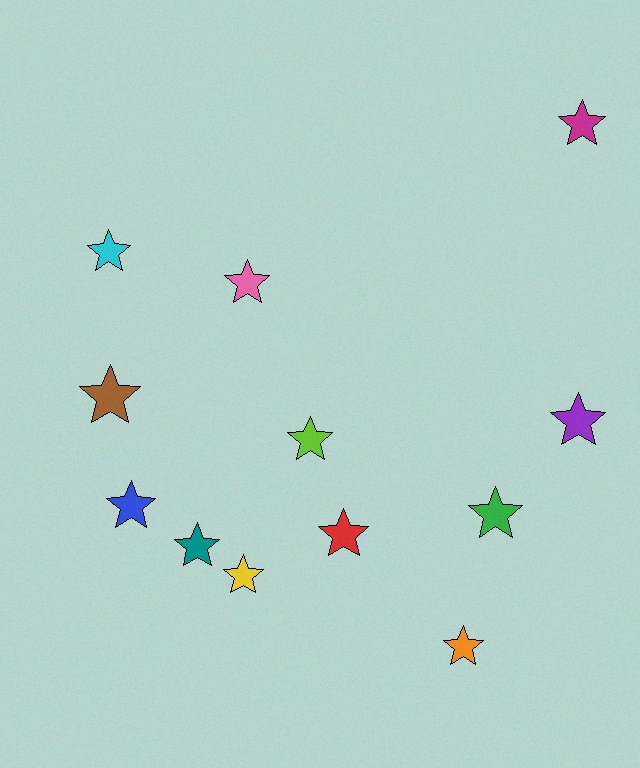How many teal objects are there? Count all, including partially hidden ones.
There is 1 teal object.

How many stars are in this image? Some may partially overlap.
There are 12 stars.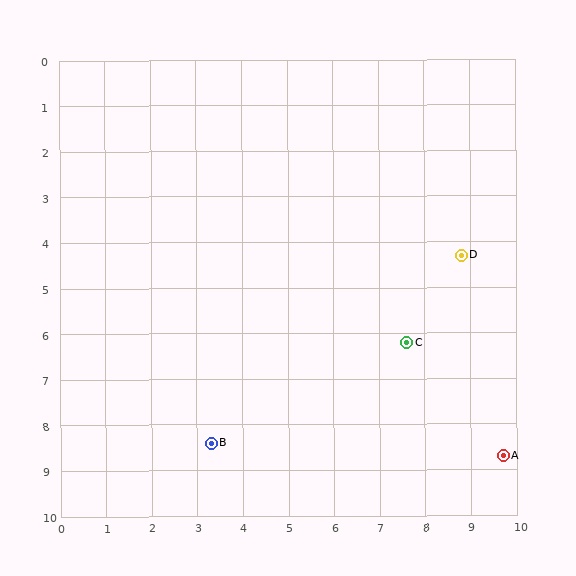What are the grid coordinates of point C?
Point C is at approximately (7.6, 6.2).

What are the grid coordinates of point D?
Point D is at approximately (8.8, 4.3).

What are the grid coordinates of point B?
Point B is at approximately (3.3, 8.4).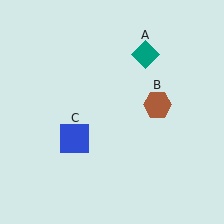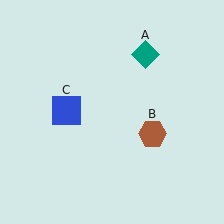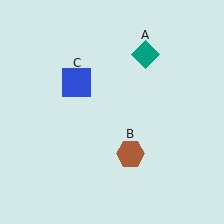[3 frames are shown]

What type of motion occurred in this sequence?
The brown hexagon (object B), blue square (object C) rotated clockwise around the center of the scene.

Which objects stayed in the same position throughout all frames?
Teal diamond (object A) remained stationary.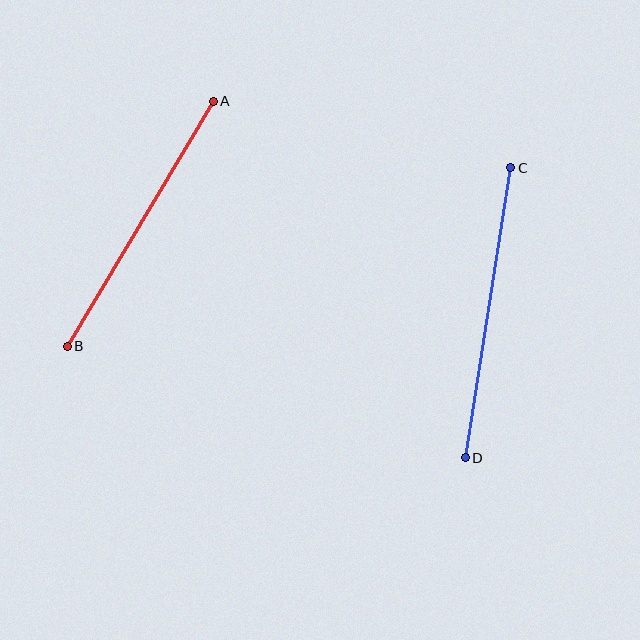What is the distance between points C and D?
The distance is approximately 293 pixels.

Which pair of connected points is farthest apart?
Points C and D are farthest apart.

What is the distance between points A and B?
The distance is approximately 286 pixels.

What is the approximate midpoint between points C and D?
The midpoint is at approximately (488, 313) pixels.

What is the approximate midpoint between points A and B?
The midpoint is at approximately (140, 224) pixels.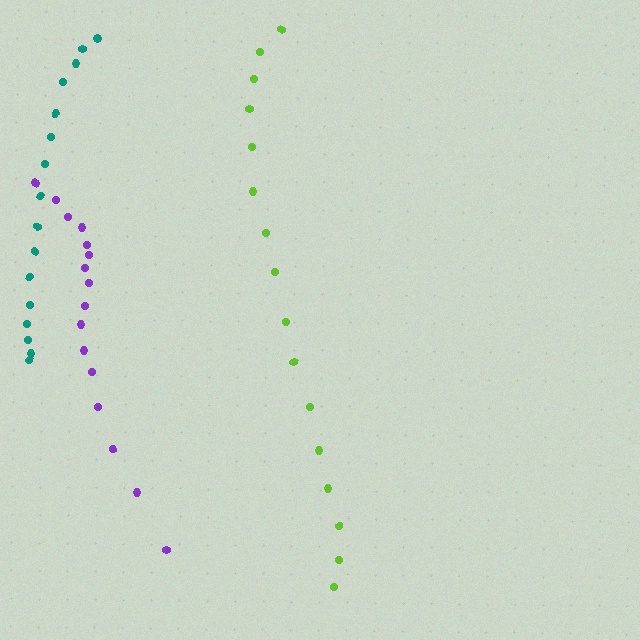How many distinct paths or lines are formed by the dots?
There are 3 distinct paths.